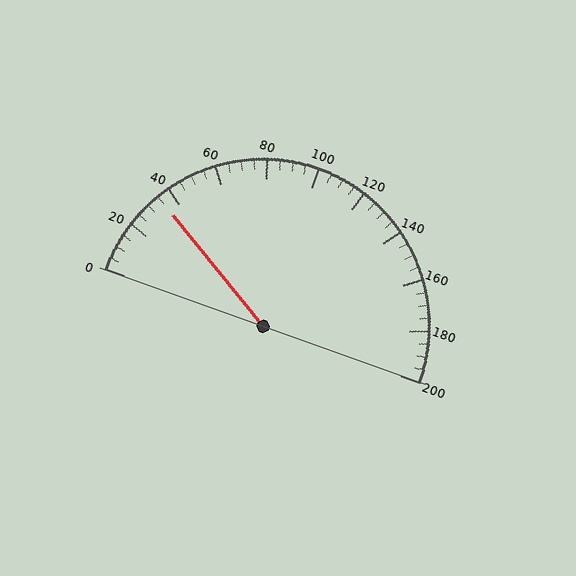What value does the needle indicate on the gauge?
The needle indicates approximately 35.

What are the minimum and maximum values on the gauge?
The gauge ranges from 0 to 200.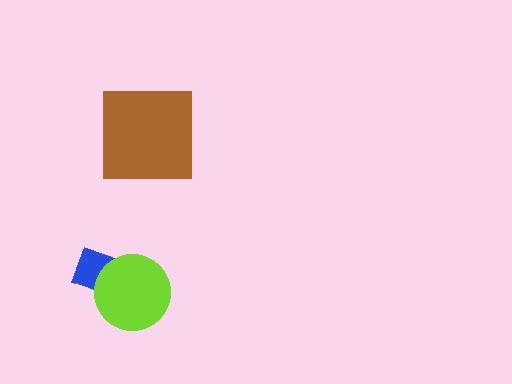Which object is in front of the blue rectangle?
The lime circle is in front of the blue rectangle.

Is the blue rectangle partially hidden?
Yes, it is partially covered by another shape.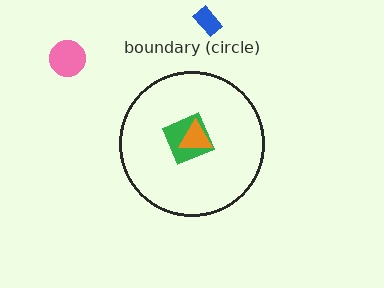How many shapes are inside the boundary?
2 inside, 2 outside.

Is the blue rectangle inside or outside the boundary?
Outside.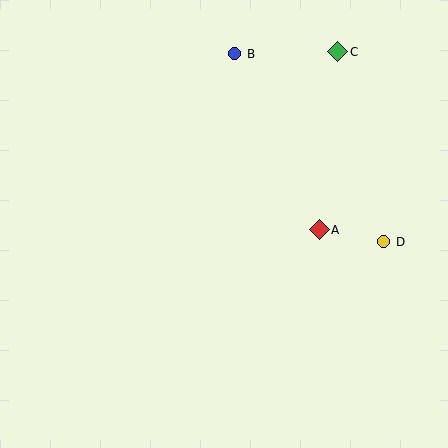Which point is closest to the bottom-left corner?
Point A is closest to the bottom-left corner.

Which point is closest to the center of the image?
Point A at (319, 230) is closest to the center.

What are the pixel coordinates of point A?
Point A is at (319, 230).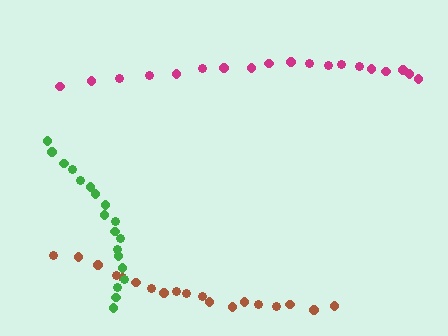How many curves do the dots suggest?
There are 3 distinct paths.